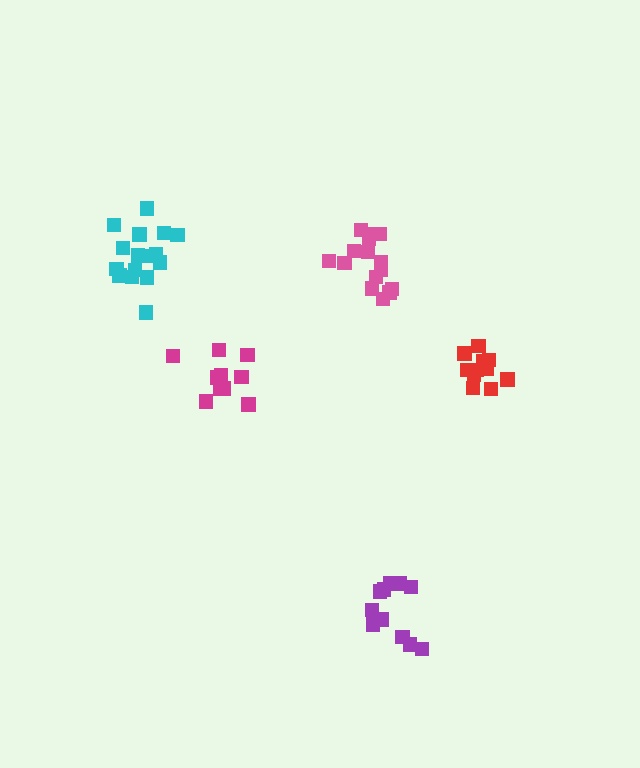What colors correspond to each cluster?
The clusters are colored: cyan, magenta, pink, purple, red.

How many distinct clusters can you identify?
There are 5 distinct clusters.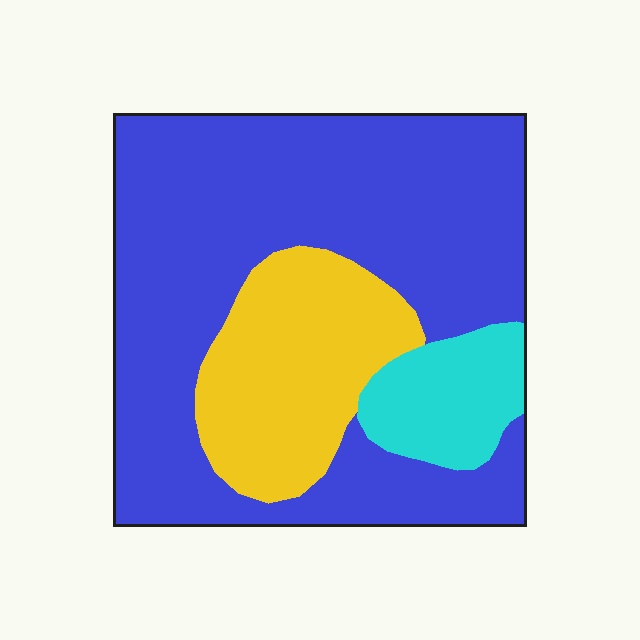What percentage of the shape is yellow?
Yellow takes up between a sixth and a third of the shape.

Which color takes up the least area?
Cyan, at roughly 10%.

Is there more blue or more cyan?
Blue.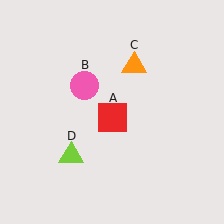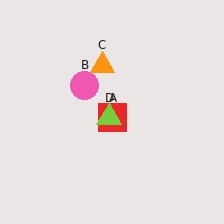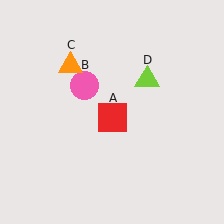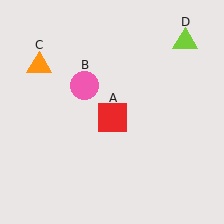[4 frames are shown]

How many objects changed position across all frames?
2 objects changed position: orange triangle (object C), lime triangle (object D).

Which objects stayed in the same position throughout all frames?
Red square (object A) and pink circle (object B) remained stationary.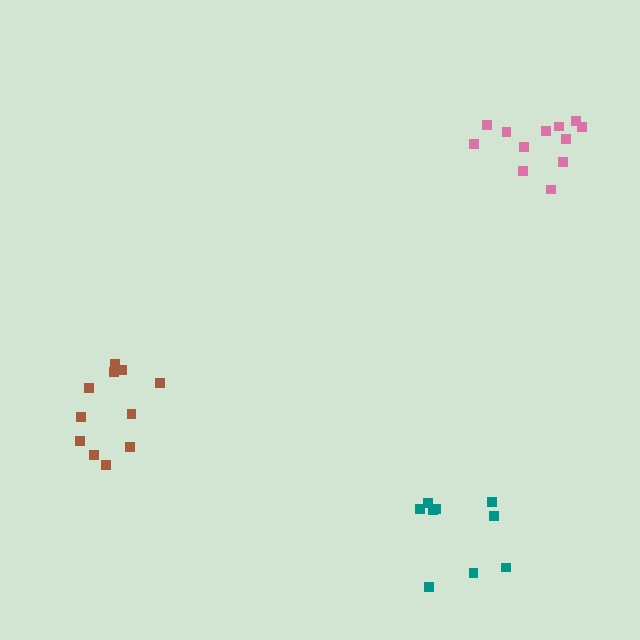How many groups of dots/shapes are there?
There are 3 groups.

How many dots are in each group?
Group 1: 11 dots, Group 2: 9 dots, Group 3: 12 dots (32 total).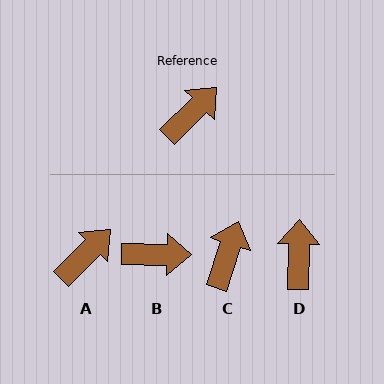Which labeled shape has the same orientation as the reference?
A.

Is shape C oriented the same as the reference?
No, it is off by about 27 degrees.